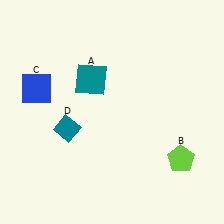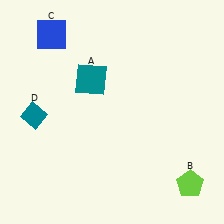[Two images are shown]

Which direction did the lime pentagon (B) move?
The lime pentagon (B) moved down.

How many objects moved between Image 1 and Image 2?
3 objects moved between the two images.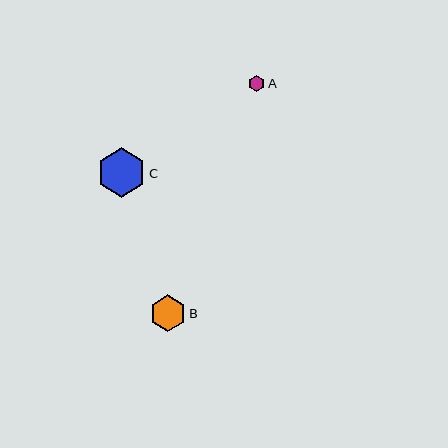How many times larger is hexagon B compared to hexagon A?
Hexagon B is approximately 2.2 times the size of hexagon A.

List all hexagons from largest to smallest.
From largest to smallest: C, B, A.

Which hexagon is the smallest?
Hexagon A is the smallest with a size of approximately 17 pixels.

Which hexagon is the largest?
Hexagon C is the largest with a size of approximately 49 pixels.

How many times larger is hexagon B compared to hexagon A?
Hexagon B is approximately 2.2 times the size of hexagon A.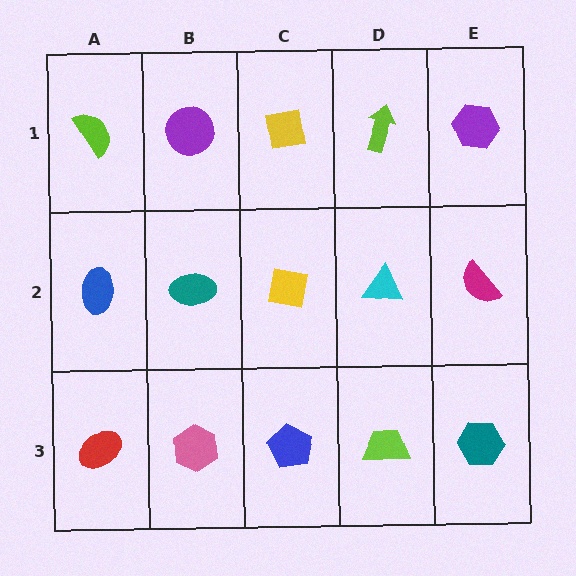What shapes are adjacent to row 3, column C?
A yellow square (row 2, column C), a pink hexagon (row 3, column B), a lime trapezoid (row 3, column D).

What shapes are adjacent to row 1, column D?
A cyan triangle (row 2, column D), a yellow square (row 1, column C), a purple hexagon (row 1, column E).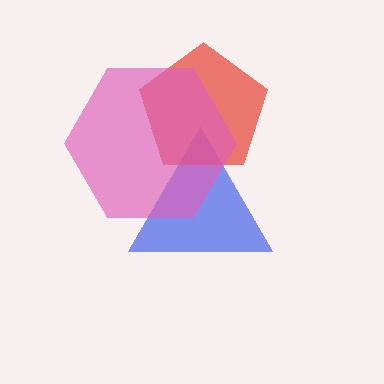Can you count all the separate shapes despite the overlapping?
Yes, there are 3 separate shapes.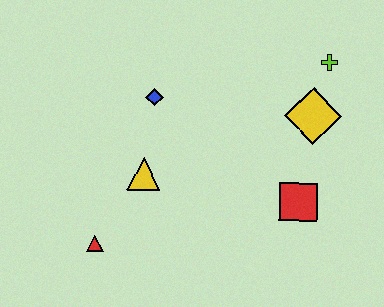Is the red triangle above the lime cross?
No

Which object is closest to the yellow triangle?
The blue diamond is closest to the yellow triangle.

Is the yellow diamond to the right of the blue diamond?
Yes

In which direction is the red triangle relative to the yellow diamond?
The red triangle is to the left of the yellow diamond.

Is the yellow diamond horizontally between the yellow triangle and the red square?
No